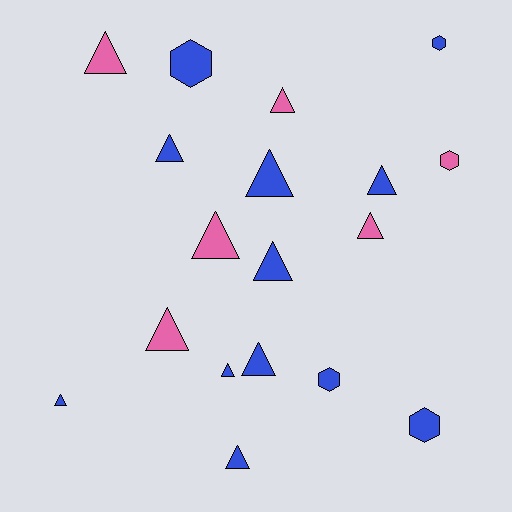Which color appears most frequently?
Blue, with 12 objects.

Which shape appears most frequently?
Triangle, with 13 objects.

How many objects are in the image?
There are 18 objects.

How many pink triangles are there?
There are 5 pink triangles.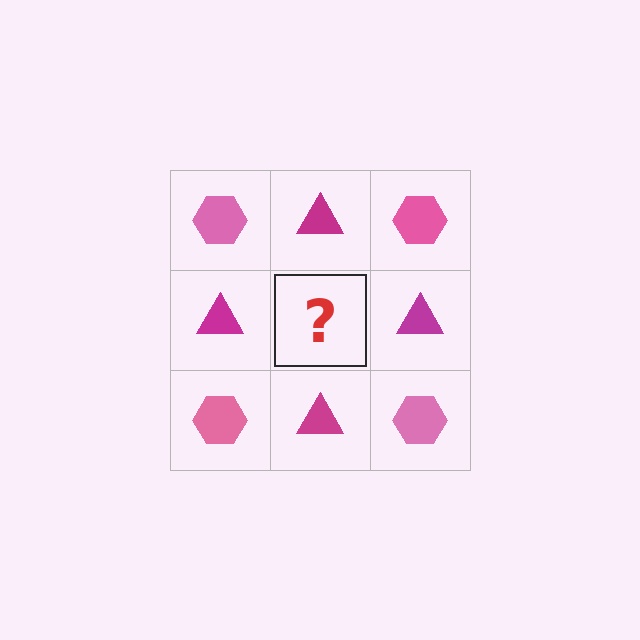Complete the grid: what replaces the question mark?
The question mark should be replaced with a pink hexagon.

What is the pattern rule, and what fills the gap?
The rule is that it alternates pink hexagon and magenta triangle in a checkerboard pattern. The gap should be filled with a pink hexagon.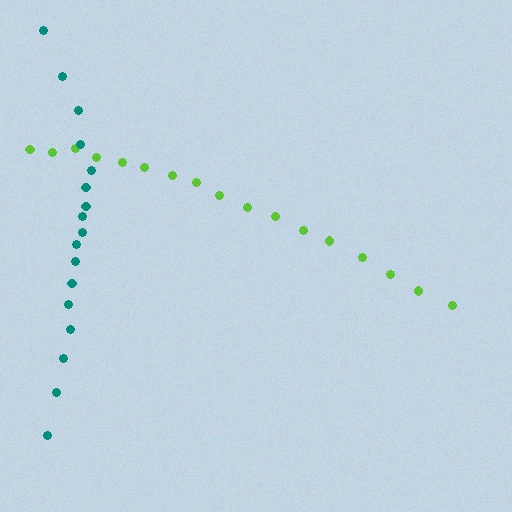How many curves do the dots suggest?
There are 2 distinct paths.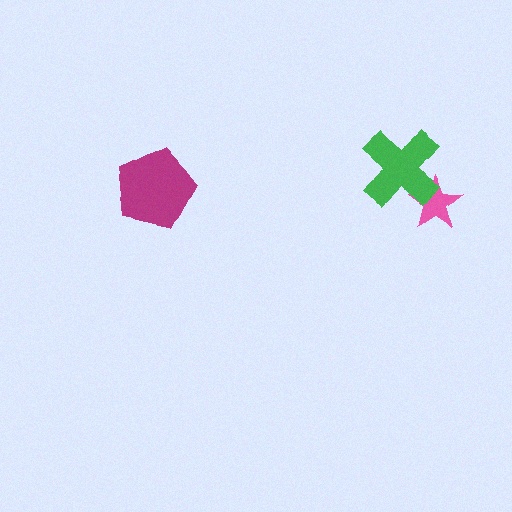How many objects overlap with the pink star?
1 object overlaps with the pink star.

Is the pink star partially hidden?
Yes, it is partially covered by another shape.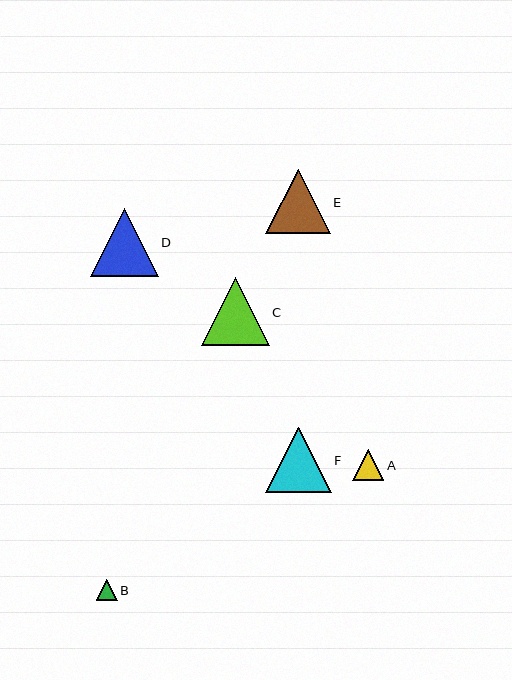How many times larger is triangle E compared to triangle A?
Triangle E is approximately 2.1 times the size of triangle A.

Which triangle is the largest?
Triangle D is the largest with a size of approximately 68 pixels.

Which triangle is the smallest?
Triangle B is the smallest with a size of approximately 21 pixels.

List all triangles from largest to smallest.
From largest to smallest: D, C, F, E, A, B.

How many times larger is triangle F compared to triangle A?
Triangle F is approximately 2.1 times the size of triangle A.